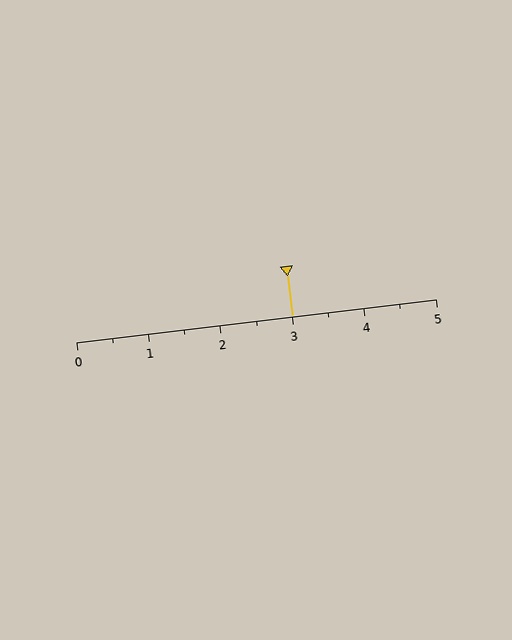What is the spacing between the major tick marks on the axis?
The major ticks are spaced 1 apart.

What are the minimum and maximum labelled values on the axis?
The axis runs from 0 to 5.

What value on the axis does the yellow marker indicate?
The marker indicates approximately 3.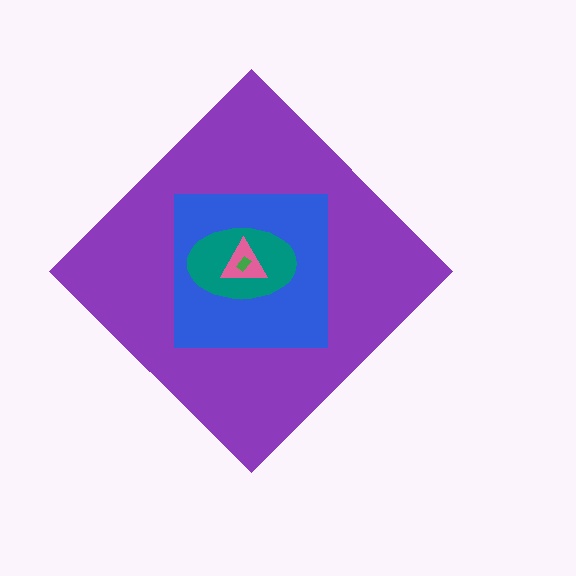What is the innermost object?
The green rectangle.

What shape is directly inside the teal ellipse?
The pink triangle.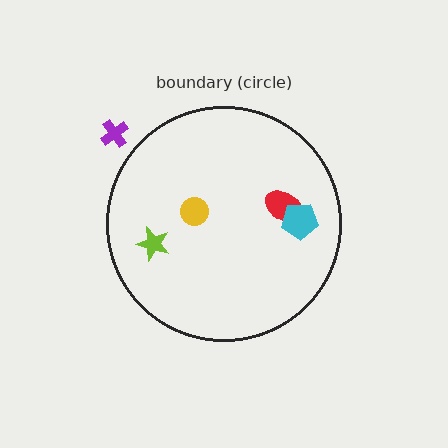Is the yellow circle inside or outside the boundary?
Inside.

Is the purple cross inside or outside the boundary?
Outside.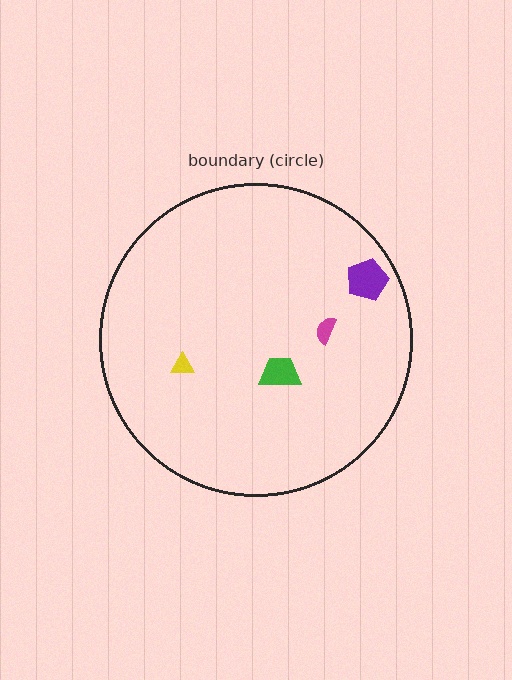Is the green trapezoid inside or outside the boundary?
Inside.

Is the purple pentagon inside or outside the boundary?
Inside.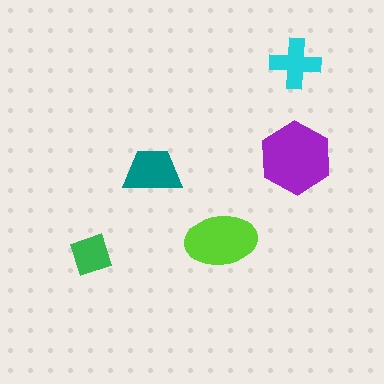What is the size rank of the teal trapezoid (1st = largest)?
3rd.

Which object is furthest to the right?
The purple hexagon is rightmost.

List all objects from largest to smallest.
The purple hexagon, the lime ellipse, the teal trapezoid, the cyan cross, the green square.